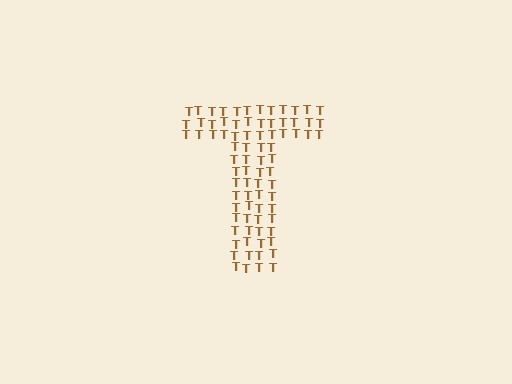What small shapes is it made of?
It is made of small letter T's.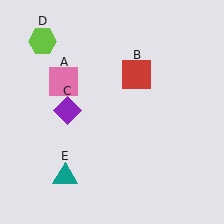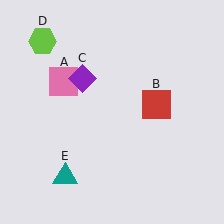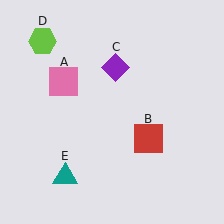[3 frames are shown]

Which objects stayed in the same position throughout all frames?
Pink square (object A) and lime hexagon (object D) and teal triangle (object E) remained stationary.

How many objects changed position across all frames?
2 objects changed position: red square (object B), purple diamond (object C).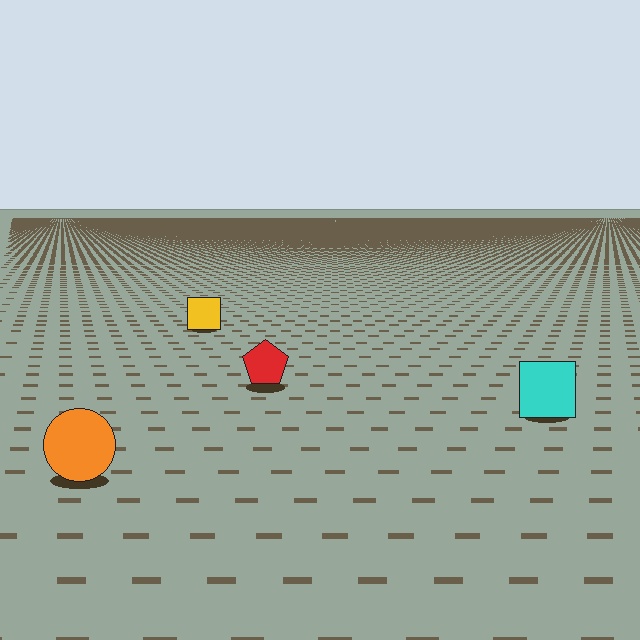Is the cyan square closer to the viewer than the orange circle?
No. The orange circle is closer — you can tell from the texture gradient: the ground texture is coarser near it.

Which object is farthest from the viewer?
The yellow square is farthest from the viewer. It appears smaller and the ground texture around it is denser.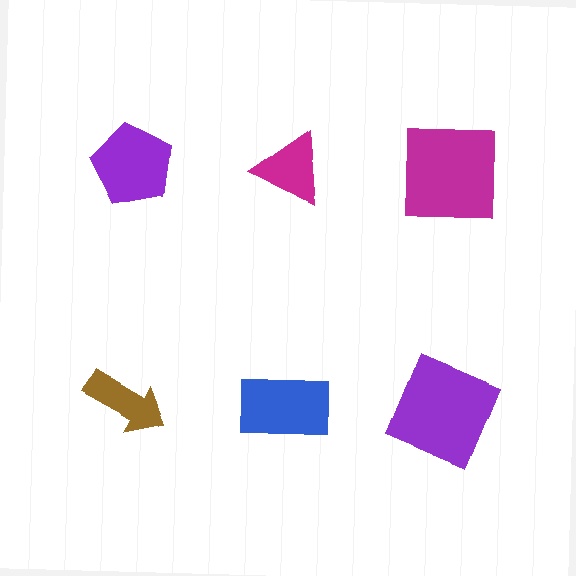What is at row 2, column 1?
A brown arrow.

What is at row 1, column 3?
A magenta square.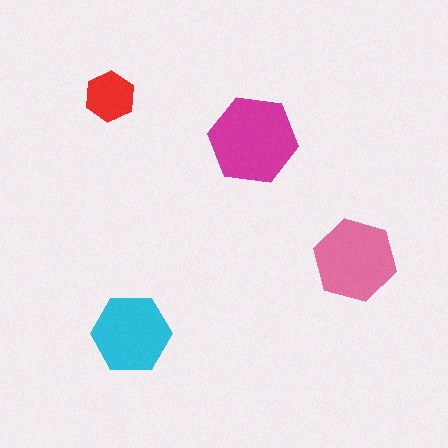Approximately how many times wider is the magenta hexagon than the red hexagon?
About 2 times wider.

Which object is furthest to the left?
The red hexagon is leftmost.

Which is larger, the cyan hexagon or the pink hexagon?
The pink one.